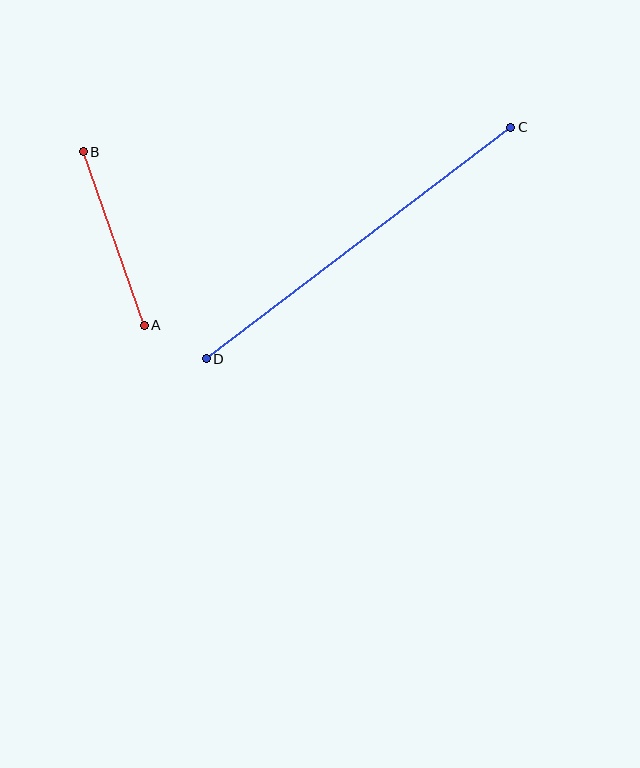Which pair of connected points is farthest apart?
Points C and D are farthest apart.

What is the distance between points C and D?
The distance is approximately 383 pixels.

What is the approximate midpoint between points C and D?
The midpoint is at approximately (358, 243) pixels.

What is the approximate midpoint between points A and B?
The midpoint is at approximately (114, 238) pixels.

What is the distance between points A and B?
The distance is approximately 184 pixels.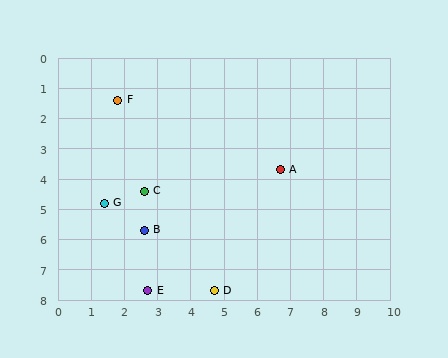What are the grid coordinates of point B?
Point B is at approximately (2.6, 5.7).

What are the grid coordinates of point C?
Point C is at approximately (2.6, 4.4).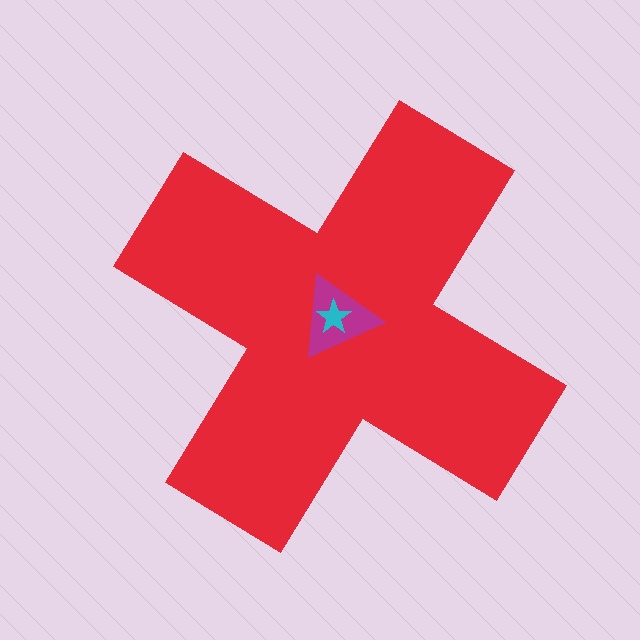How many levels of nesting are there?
3.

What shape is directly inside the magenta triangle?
The cyan star.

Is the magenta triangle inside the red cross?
Yes.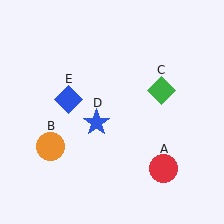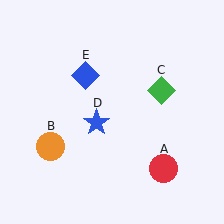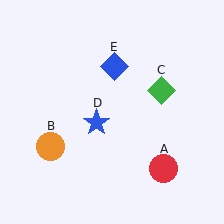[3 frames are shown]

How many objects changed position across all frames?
1 object changed position: blue diamond (object E).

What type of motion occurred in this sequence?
The blue diamond (object E) rotated clockwise around the center of the scene.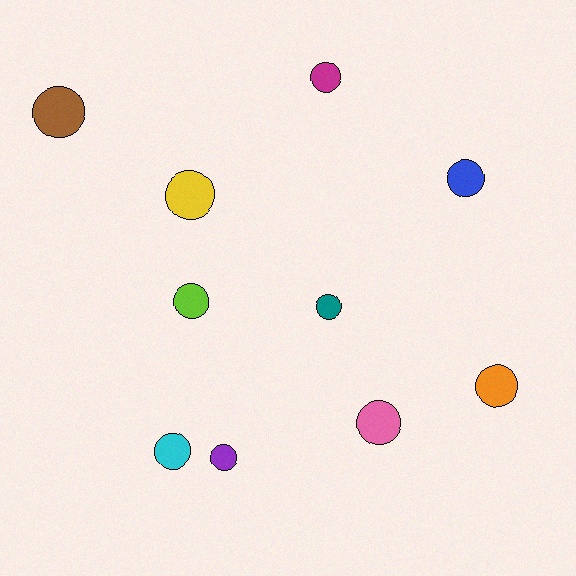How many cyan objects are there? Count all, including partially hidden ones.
There is 1 cyan object.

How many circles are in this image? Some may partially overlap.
There are 10 circles.